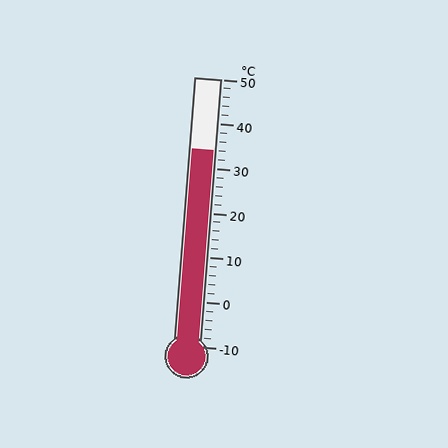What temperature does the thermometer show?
The thermometer shows approximately 34°C.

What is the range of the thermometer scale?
The thermometer scale ranges from -10°C to 50°C.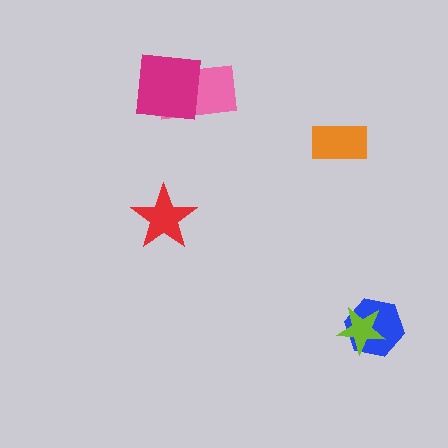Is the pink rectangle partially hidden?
Yes, it is partially covered by another shape.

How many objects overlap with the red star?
0 objects overlap with the red star.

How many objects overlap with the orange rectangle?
0 objects overlap with the orange rectangle.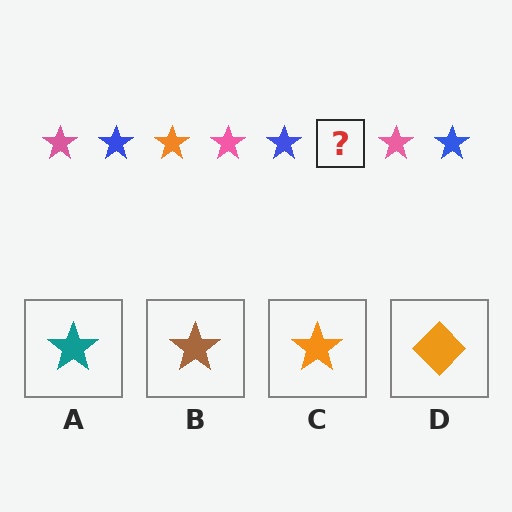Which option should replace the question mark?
Option C.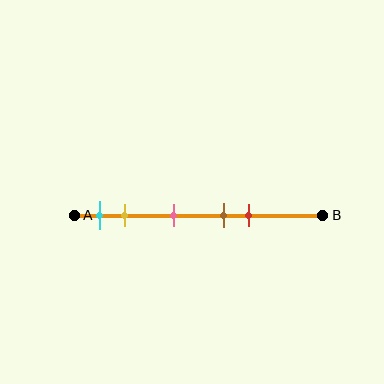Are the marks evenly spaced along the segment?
No, the marks are not evenly spaced.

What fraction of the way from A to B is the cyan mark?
The cyan mark is approximately 10% (0.1) of the way from A to B.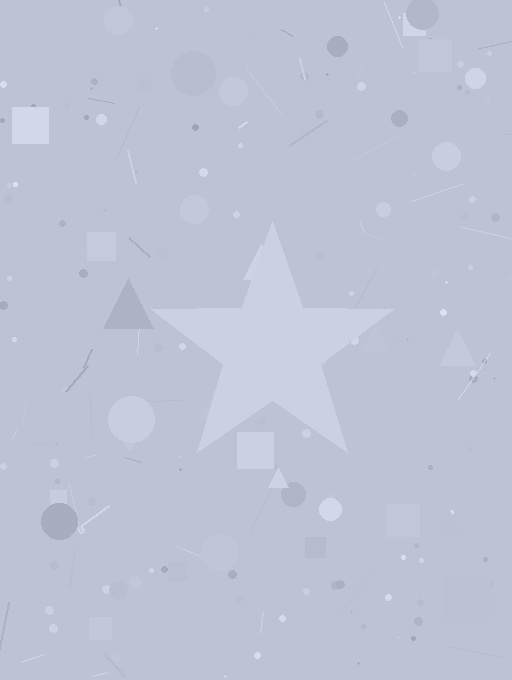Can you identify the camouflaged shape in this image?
The camouflaged shape is a star.